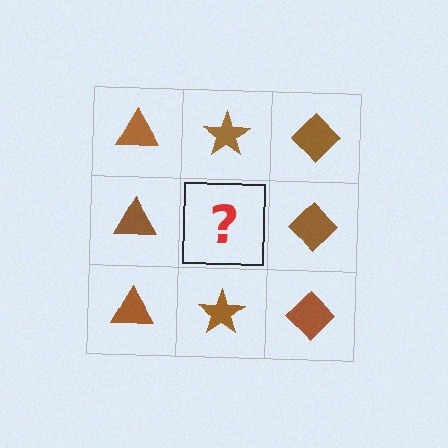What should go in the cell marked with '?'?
The missing cell should contain a brown star.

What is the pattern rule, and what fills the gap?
The rule is that each column has a consistent shape. The gap should be filled with a brown star.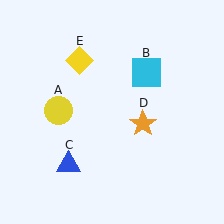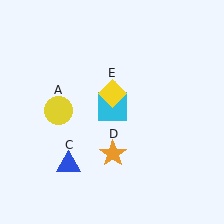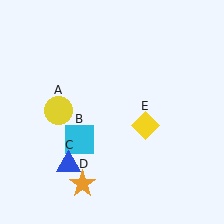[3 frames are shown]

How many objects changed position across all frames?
3 objects changed position: cyan square (object B), orange star (object D), yellow diamond (object E).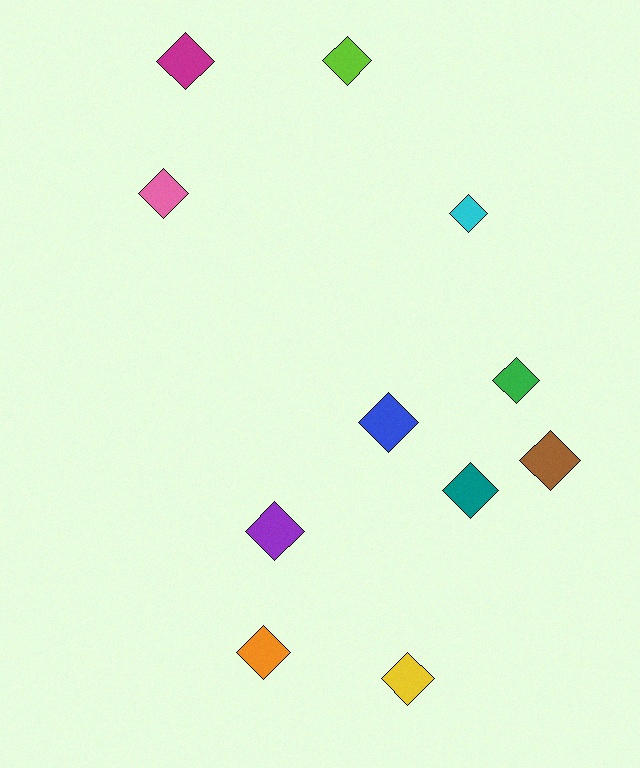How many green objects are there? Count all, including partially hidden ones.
There is 1 green object.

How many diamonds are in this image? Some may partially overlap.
There are 11 diamonds.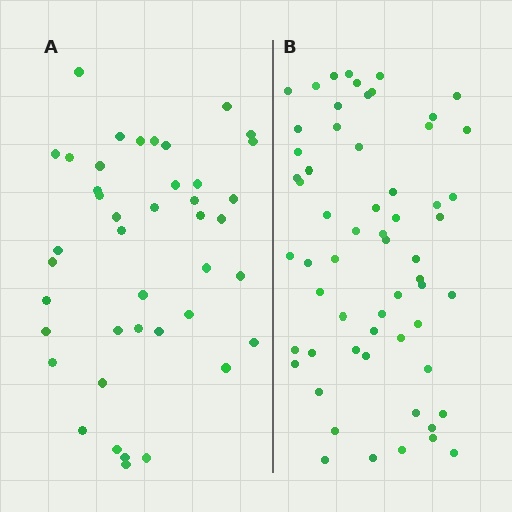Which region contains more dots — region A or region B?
Region B (the right region) has more dots.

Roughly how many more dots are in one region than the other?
Region B has approximately 20 more dots than region A.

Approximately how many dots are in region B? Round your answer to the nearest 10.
About 60 dots.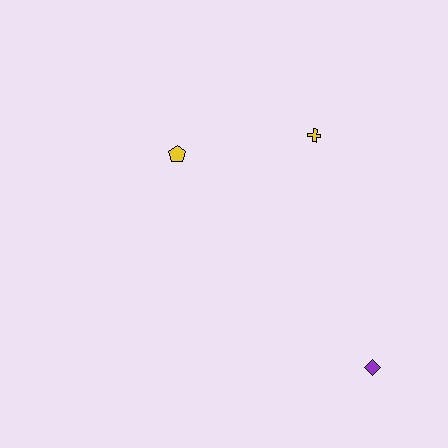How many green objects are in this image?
There are no green objects.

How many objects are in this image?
There are 3 objects.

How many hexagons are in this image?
There are no hexagons.